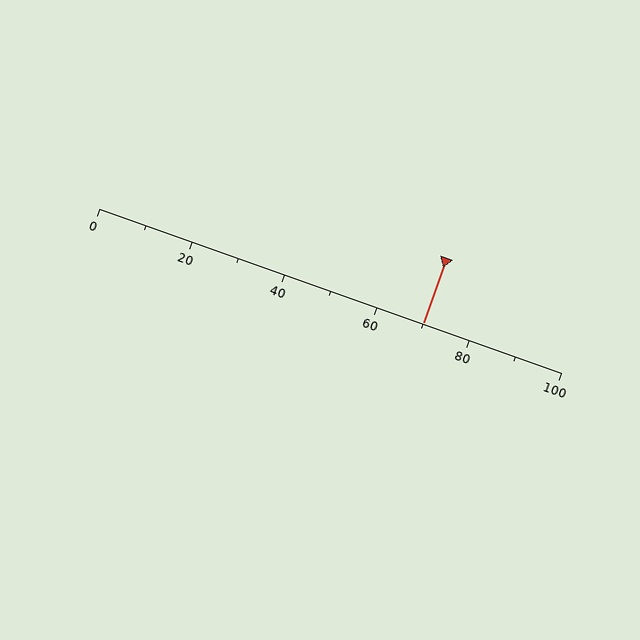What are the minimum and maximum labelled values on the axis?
The axis runs from 0 to 100.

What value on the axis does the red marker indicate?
The marker indicates approximately 70.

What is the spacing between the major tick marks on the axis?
The major ticks are spaced 20 apart.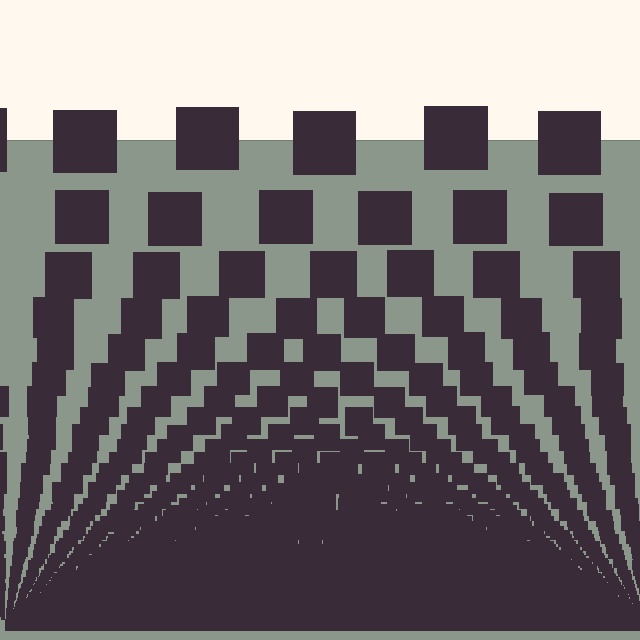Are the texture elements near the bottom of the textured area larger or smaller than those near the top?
Smaller. The gradient is inverted — elements near the bottom are smaller and denser.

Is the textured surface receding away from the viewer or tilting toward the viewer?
The surface appears to tilt toward the viewer. Texture elements get larger and sparser toward the top.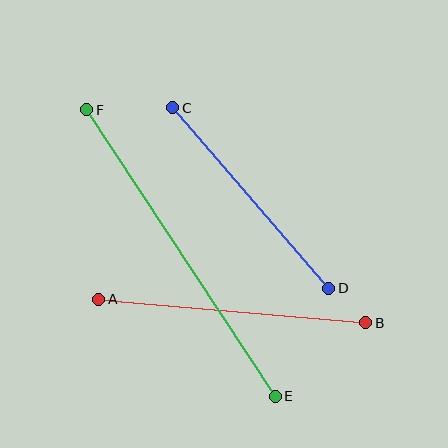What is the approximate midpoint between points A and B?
The midpoint is at approximately (232, 311) pixels.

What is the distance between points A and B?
The distance is approximately 268 pixels.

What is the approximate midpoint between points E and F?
The midpoint is at approximately (181, 253) pixels.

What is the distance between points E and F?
The distance is approximately 343 pixels.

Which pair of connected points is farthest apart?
Points E and F are farthest apart.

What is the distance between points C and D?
The distance is approximately 239 pixels.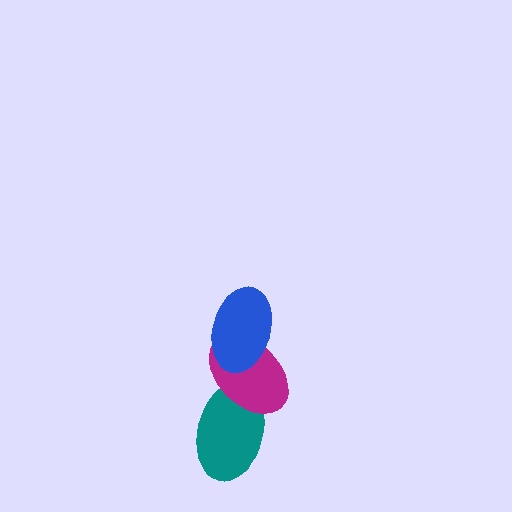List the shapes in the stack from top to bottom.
From top to bottom: the blue ellipse, the magenta ellipse, the teal ellipse.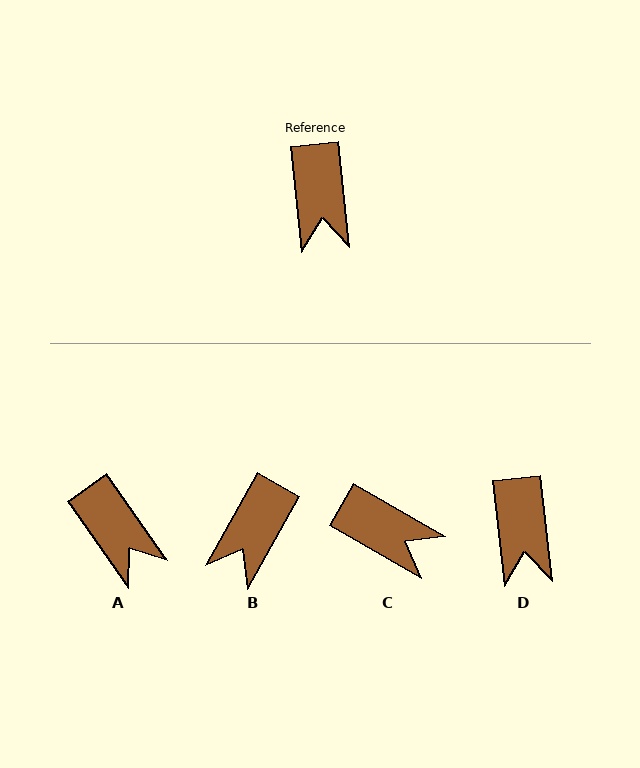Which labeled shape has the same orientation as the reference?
D.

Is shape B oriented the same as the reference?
No, it is off by about 35 degrees.